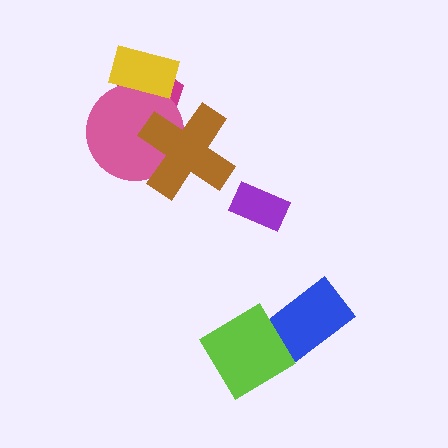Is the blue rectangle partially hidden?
Yes, it is partially covered by another shape.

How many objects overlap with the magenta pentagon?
3 objects overlap with the magenta pentagon.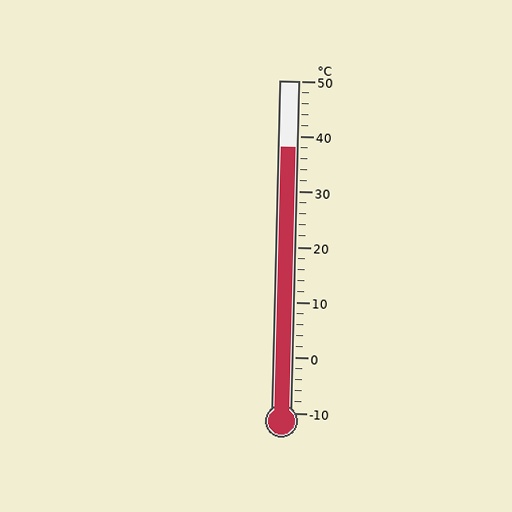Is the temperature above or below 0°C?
The temperature is above 0°C.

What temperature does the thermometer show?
The thermometer shows approximately 38°C.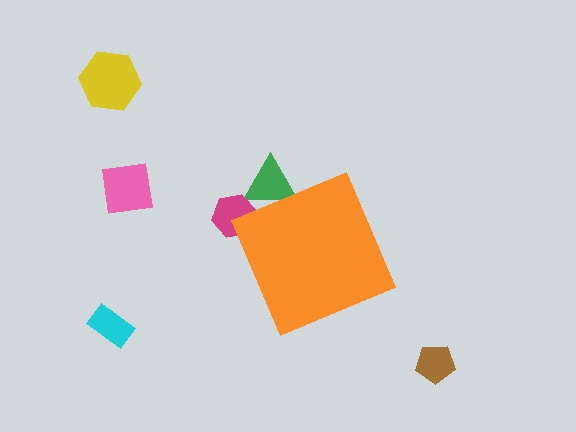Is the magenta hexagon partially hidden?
Yes, the magenta hexagon is partially hidden behind the orange diamond.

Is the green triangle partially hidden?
Yes, the green triangle is partially hidden behind the orange diamond.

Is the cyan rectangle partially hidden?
No, the cyan rectangle is fully visible.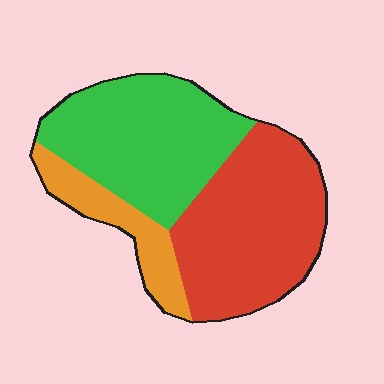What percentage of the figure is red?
Red covers 44% of the figure.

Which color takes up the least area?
Orange, at roughly 15%.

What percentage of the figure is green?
Green takes up about two fifths (2/5) of the figure.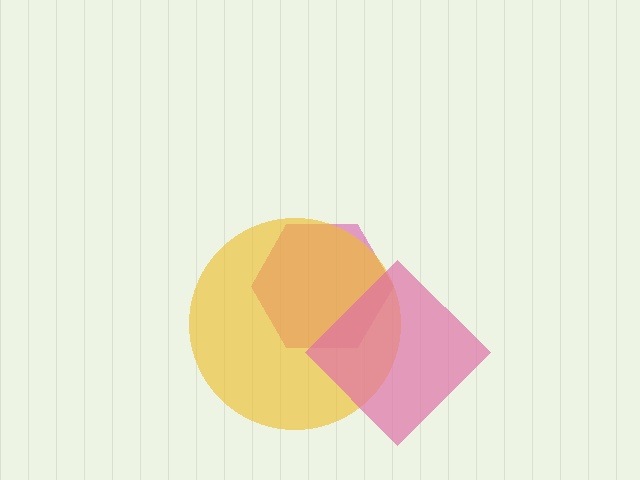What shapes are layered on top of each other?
The layered shapes are: a magenta hexagon, a yellow circle, a pink diamond.